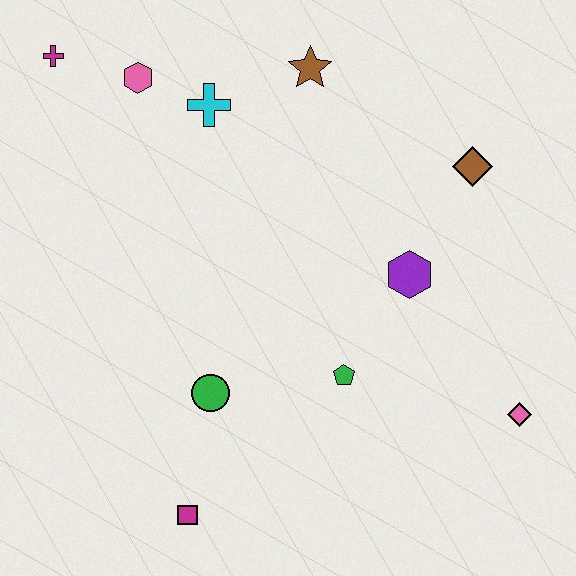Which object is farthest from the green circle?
The magenta cross is farthest from the green circle.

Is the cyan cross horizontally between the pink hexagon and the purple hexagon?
Yes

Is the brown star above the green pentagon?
Yes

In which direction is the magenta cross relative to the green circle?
The magenta cross is above the green circle.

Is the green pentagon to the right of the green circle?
Yes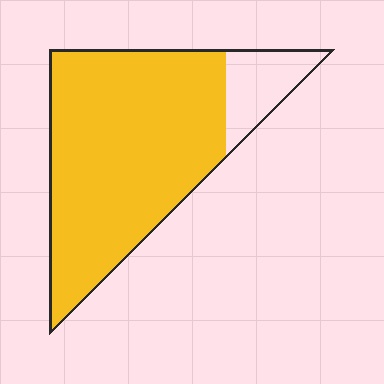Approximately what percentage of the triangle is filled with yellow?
Approximately 85%.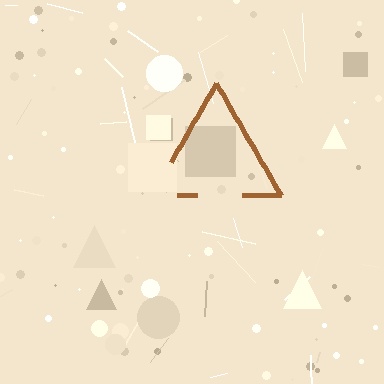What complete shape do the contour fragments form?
The contour fragments form a triangle.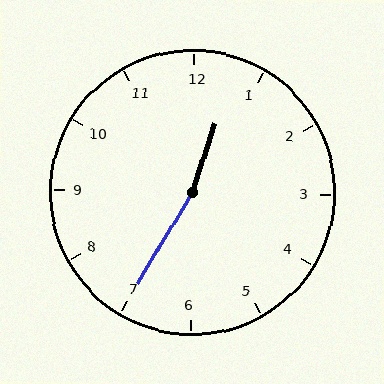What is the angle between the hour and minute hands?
Approximately 168 degrees.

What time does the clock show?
12:35.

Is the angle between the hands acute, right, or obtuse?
It is obtuse.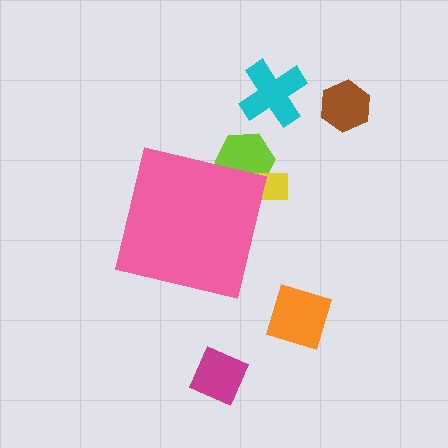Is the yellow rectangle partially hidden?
Yes, the yellow rectangle is partially hidden behind the pink square.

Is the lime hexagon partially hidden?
Yes, the lime hexagon is partially hidden behind the pink square.